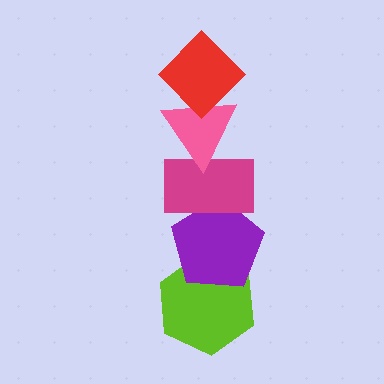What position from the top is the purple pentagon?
The purple pentagon is 4th from the top.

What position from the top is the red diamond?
The red diamond is 1st from the top.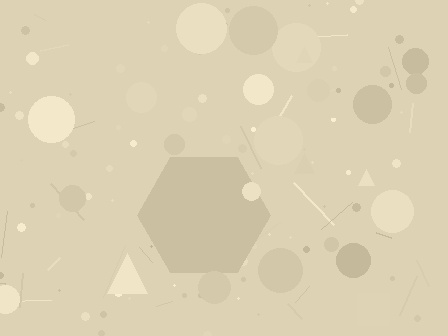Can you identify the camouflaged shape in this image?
The camouflaged shape is a hexagon.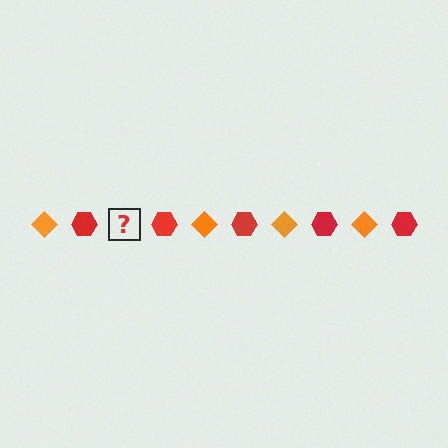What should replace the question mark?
The question mark should be replaced with an orange diamond.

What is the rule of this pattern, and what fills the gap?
The rule is that the pattern alternates between orange diamond and red hexagon. The gap should be filled with an orange diamond.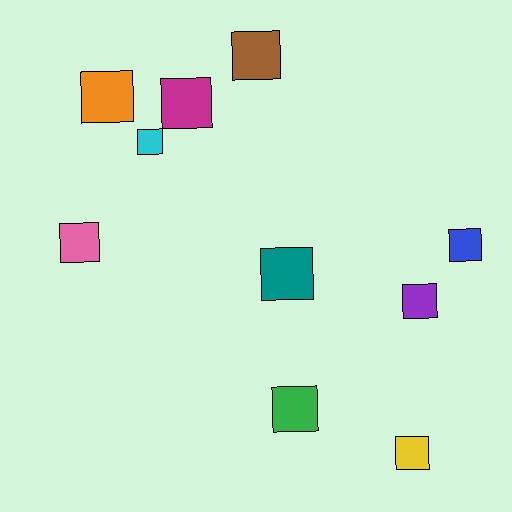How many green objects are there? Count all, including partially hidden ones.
There is 1 green object.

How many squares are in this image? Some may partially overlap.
There are 10 squares.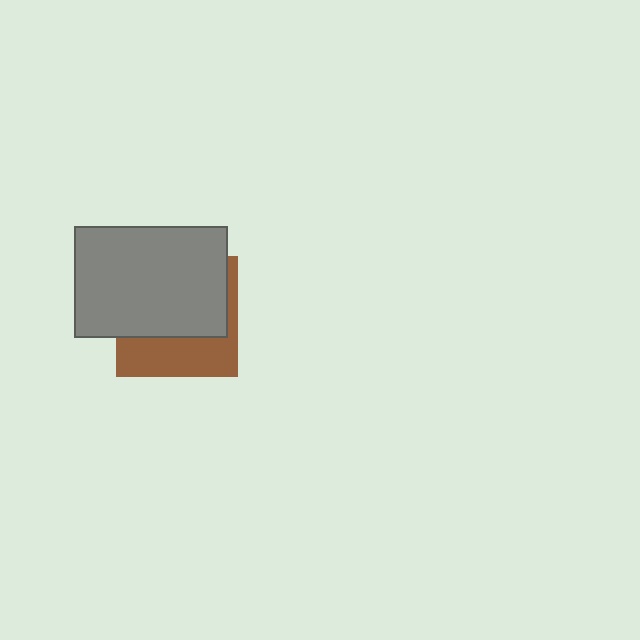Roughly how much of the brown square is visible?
A small part of it is visible (roughly 38%).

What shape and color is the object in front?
The object in front is a gray rectangle.